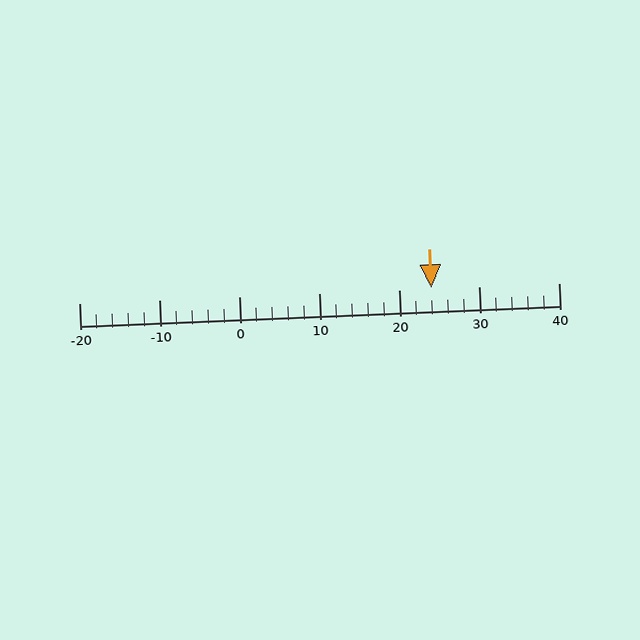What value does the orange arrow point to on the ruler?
The orange arrow points to approximately 24.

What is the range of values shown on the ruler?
The ruler shows values from -20 to 40.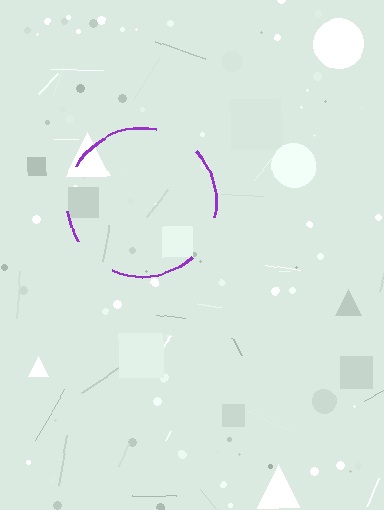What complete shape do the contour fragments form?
The contour fragments form a circle.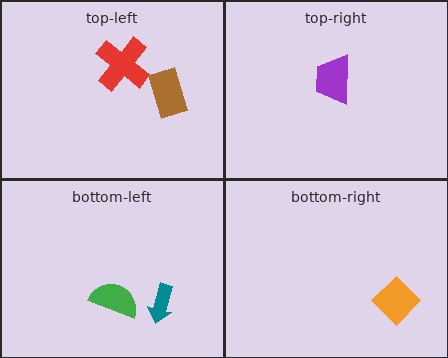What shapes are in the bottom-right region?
The orange diamond.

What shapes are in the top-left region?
The red cross, the brown rectangle.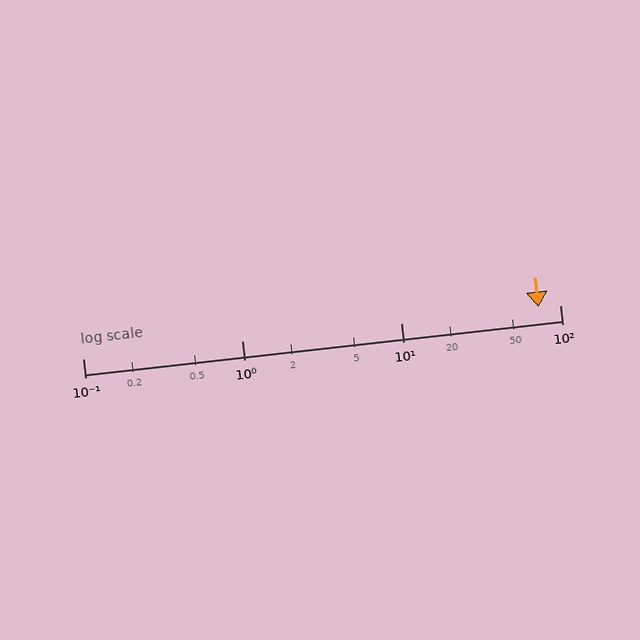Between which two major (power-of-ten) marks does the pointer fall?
The pointer is between 10 and 100.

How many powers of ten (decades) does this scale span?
The scale spans 3 decades, from 0.1 to 100.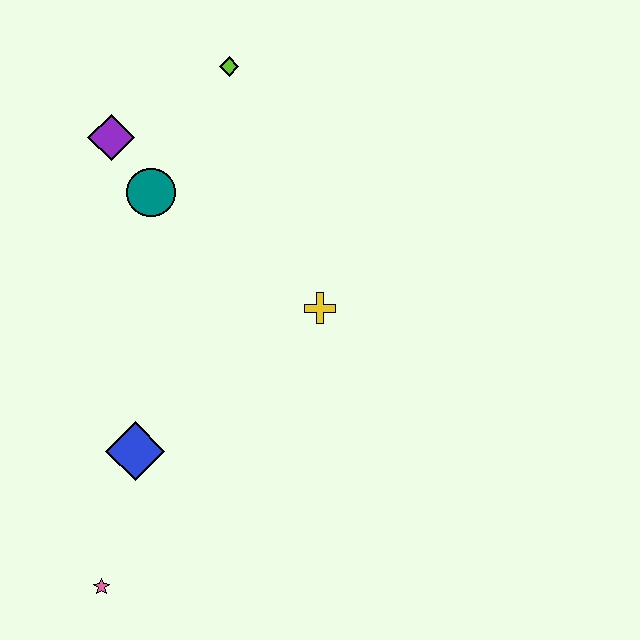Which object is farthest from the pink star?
The lime diamond is farthest from the pink star.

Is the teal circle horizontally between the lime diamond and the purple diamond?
Yes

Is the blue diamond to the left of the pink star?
No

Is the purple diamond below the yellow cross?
No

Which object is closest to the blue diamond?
The pink star is closest to the blue diamond.